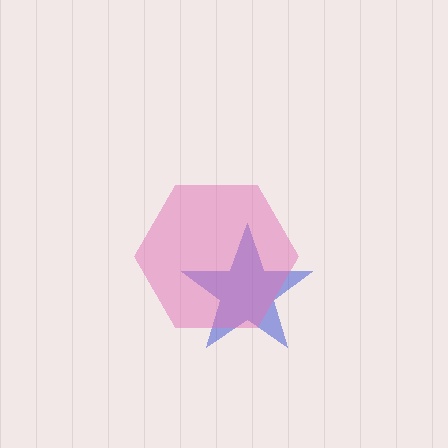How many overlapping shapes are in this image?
There are 2 overlapping shapes in the image.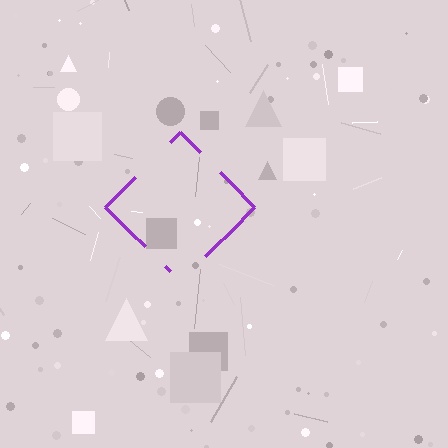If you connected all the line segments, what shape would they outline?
They would outline a diamond.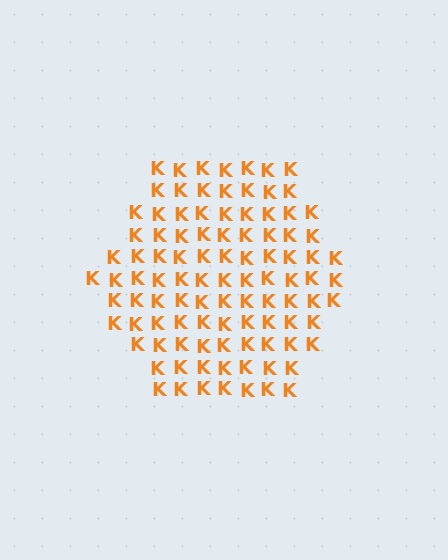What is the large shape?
The large shape is a hexagon.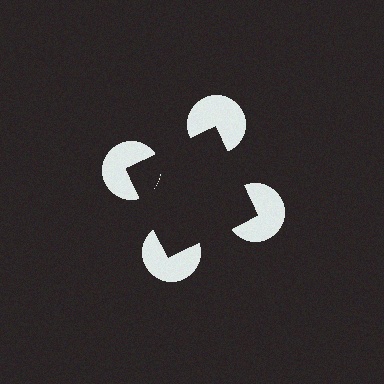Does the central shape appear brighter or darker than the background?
It typically appears slightly darker than the background, even though no actual brightness change is drawn.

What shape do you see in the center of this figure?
An illusory square — its edges are inferred from the aligned wedge cuts in the pac-man discs, not physically drawn.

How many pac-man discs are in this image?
There are 4 — one at each vertex of the illusory square.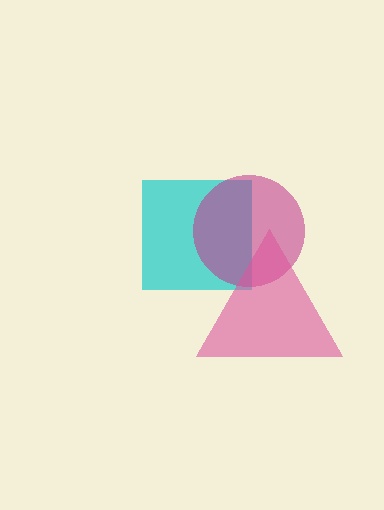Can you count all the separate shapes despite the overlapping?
Yes, there are 3 separate shapes.